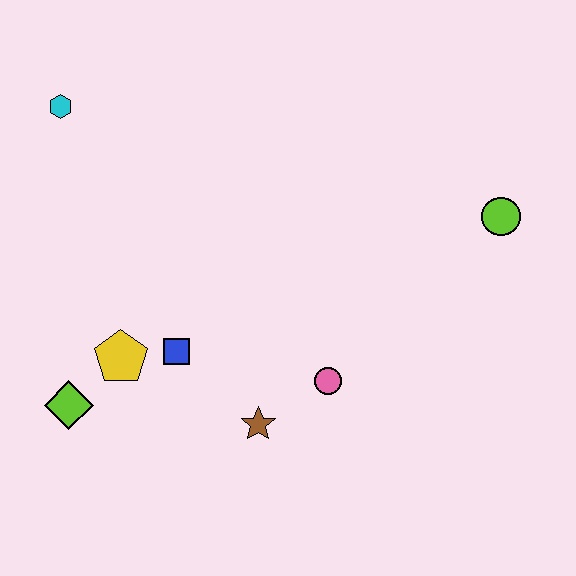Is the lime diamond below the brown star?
No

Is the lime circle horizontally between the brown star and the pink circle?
No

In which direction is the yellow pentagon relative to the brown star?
The yellow pentagon is to the left of the brown star.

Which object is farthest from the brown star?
The cyan hexagon is farthest from the brown star.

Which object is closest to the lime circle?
The pink circle is closest to the lime circle.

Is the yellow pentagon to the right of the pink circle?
No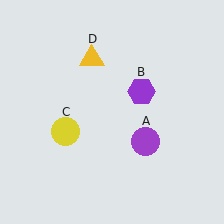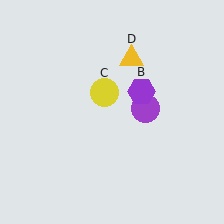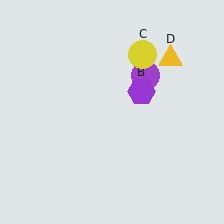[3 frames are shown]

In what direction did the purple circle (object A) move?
The purple circle (object A) moved up.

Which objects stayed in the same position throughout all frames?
Purple hexagon (object B) remained stationary.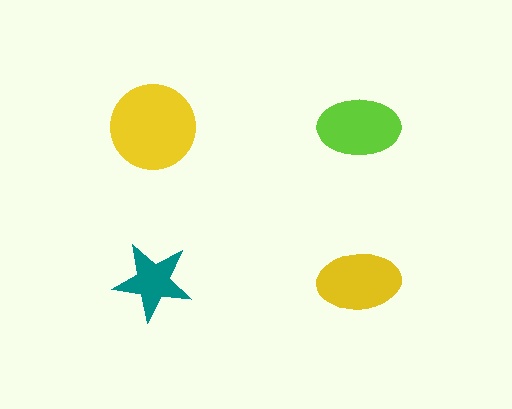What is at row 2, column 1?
A teal star.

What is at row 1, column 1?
A yellow circle.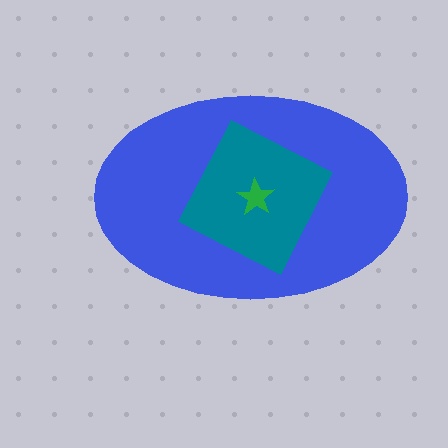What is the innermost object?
The green star.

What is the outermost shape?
The blue ellipse.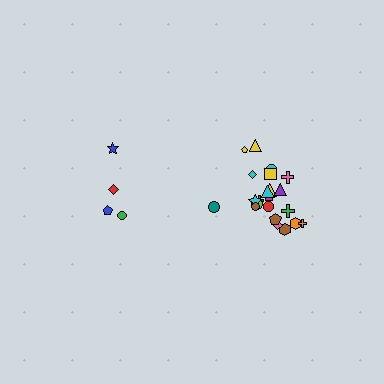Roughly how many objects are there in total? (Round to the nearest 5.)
Roughly 25 objects in total.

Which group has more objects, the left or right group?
The right group.